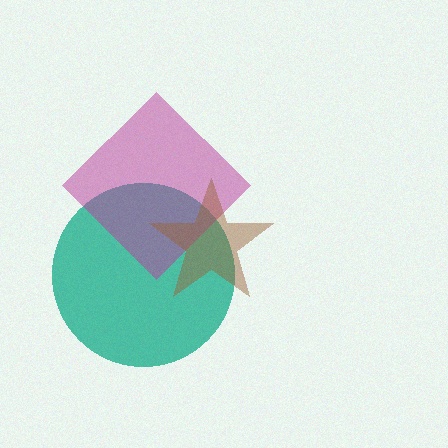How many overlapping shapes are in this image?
There are 3 overlapping shapes in the image.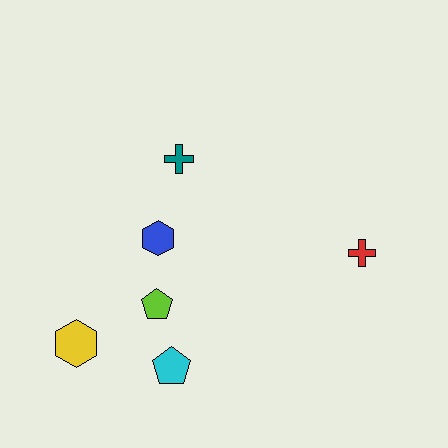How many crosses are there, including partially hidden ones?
There are 2 crosses.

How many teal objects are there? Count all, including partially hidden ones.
There is 1 teal object.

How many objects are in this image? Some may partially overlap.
There are 6 objects.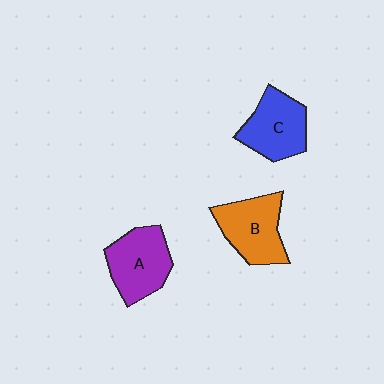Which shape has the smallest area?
Shape C (blue).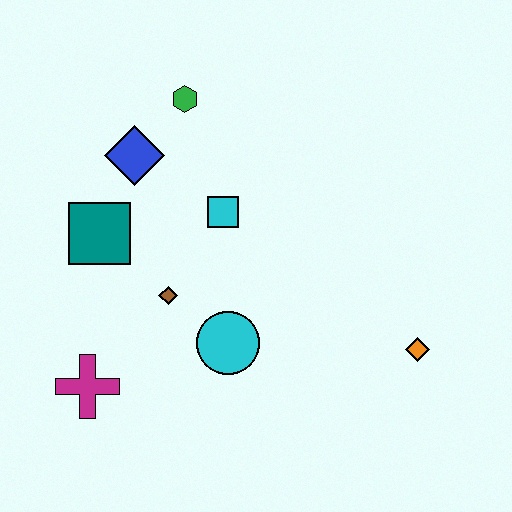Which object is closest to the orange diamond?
The cyan circle is closest to the orange diamond.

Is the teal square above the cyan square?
No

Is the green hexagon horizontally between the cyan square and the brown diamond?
Yes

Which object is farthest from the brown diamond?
The orange diamond is farthest from the brown diamond.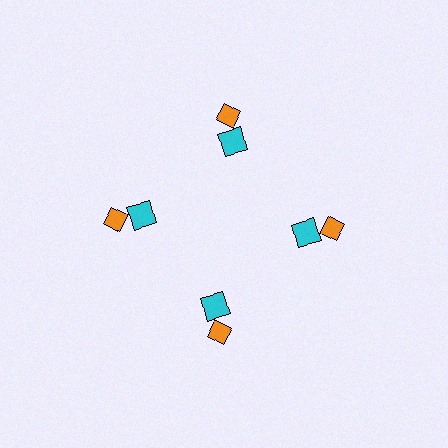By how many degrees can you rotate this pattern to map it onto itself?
The pattern maps onto itself every 90 degrees of rotation.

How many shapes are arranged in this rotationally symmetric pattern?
There are 8 shapes, arranged in 4 groups of 2.